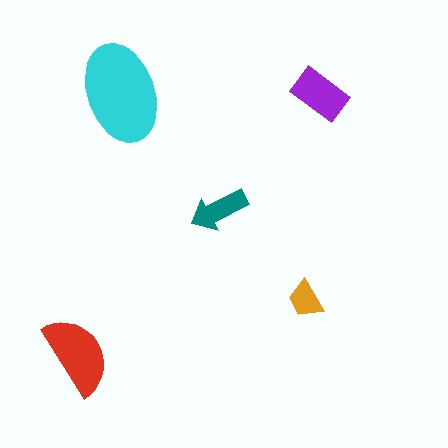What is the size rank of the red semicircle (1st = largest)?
2nd.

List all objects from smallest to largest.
The orange trapezoid, the teal arrow, the purple rectangle, the red semicircle, the cyan ellipse.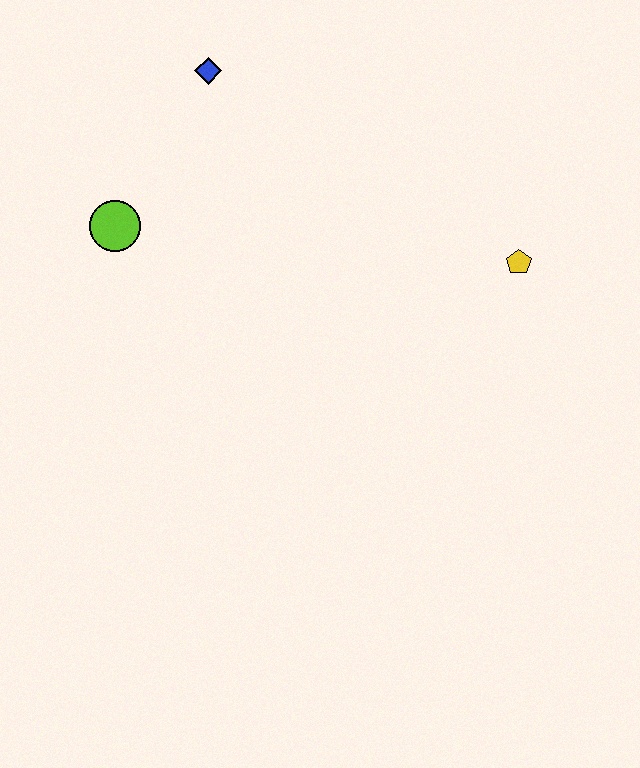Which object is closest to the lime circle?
The blue diamond is closest to the lime circle.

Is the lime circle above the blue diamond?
No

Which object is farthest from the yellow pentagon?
The lime circle is farthest from the yellow pentagon.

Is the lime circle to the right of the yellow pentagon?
No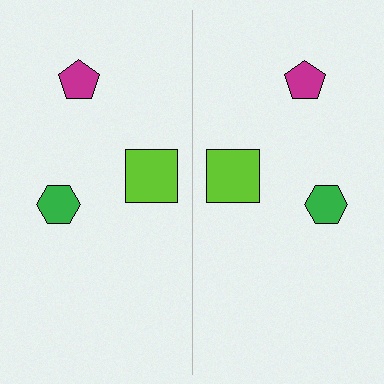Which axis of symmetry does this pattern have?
The pattern has a vertical axis of symmetry running through the center of the image.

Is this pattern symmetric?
Yes, this pattern has bilateral (reflection) symmetry.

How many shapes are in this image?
There are 6 shapes in this image.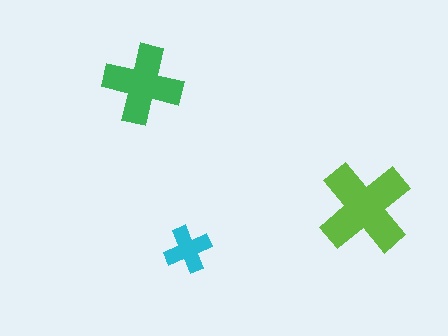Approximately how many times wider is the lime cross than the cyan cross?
About 2 times wider.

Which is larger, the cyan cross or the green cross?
The green one.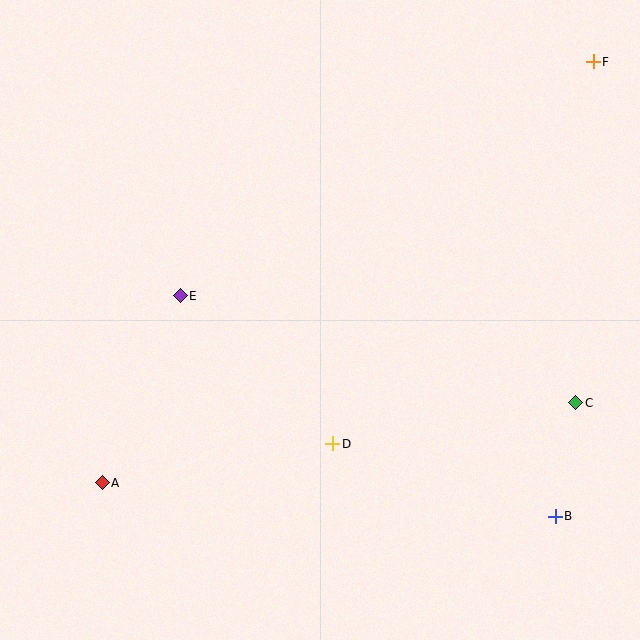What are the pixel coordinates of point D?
Point D is at (333, 444).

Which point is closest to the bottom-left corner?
Point A is closest to the bottom-left corner.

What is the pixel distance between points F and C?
The distance between F and C is 341 pixels.